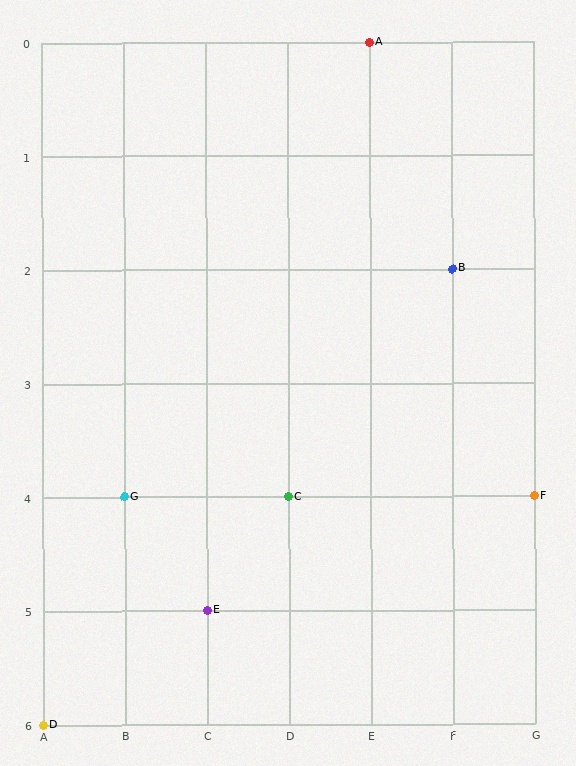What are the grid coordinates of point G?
Point G is at grid coordinates (B, 4).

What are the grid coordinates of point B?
Point B is at grid coordinates (F, 2).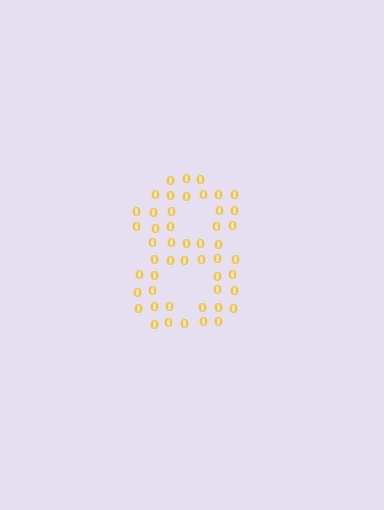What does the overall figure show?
The overall figure shows the digit 8.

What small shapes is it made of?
It is made of small digit 0's.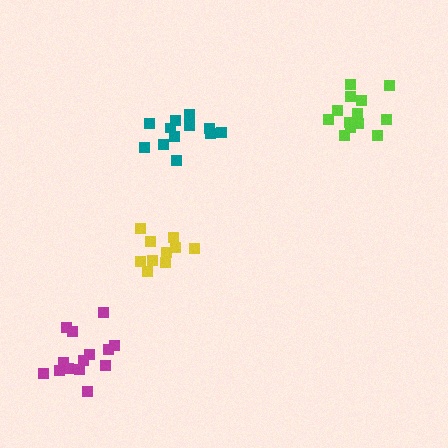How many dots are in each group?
Group 1: 14 dots, Group 2: 12 dots, Group 3: 13 dots, Group 4: 10 dots (49 total).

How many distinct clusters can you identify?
There are 4 distinct clusters.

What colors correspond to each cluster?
The clusters are colored: magenta, teal, lime, yellow.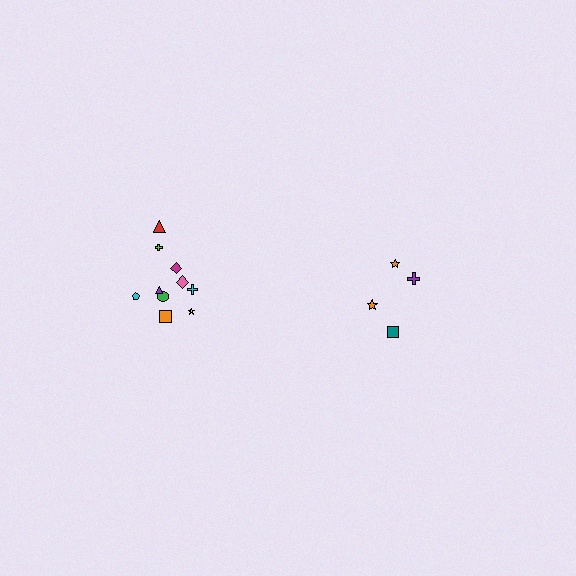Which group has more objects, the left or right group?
The left group.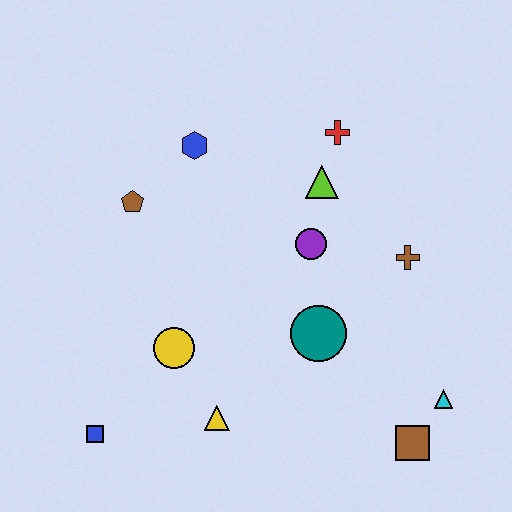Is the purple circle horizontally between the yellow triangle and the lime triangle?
Yes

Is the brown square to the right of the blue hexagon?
Yes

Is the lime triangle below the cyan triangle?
No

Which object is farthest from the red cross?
The blue square is farthest from the red cross.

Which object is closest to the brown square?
The cyan triangle is closest to the brown square.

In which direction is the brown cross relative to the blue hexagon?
The brown cross is to the right of the blue hexagon.